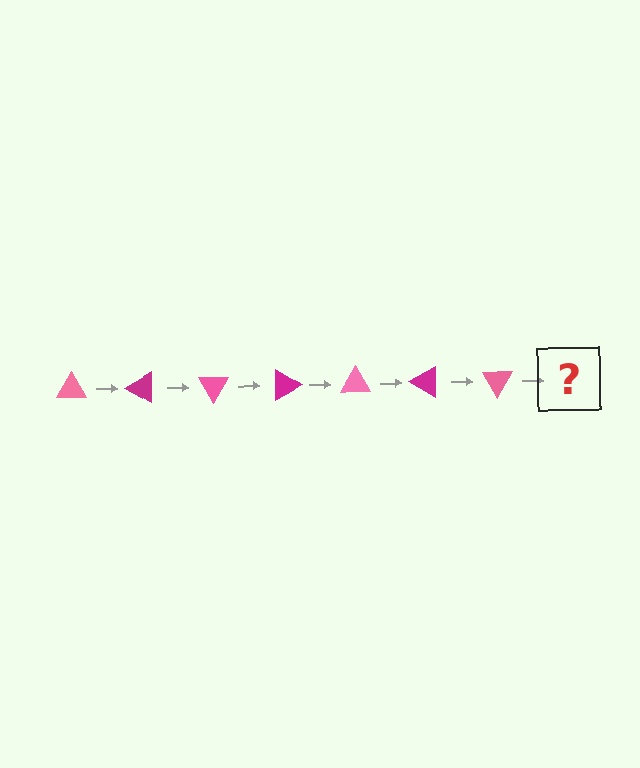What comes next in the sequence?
The next element should be a magenta triangle, rotated 210 degrees from the start.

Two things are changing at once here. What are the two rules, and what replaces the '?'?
The two rules are that it rotates 30 degrees each step and the color cycles through pink and magenta. The '?' should be a magenta triangle, rotated 210 degrees from the start.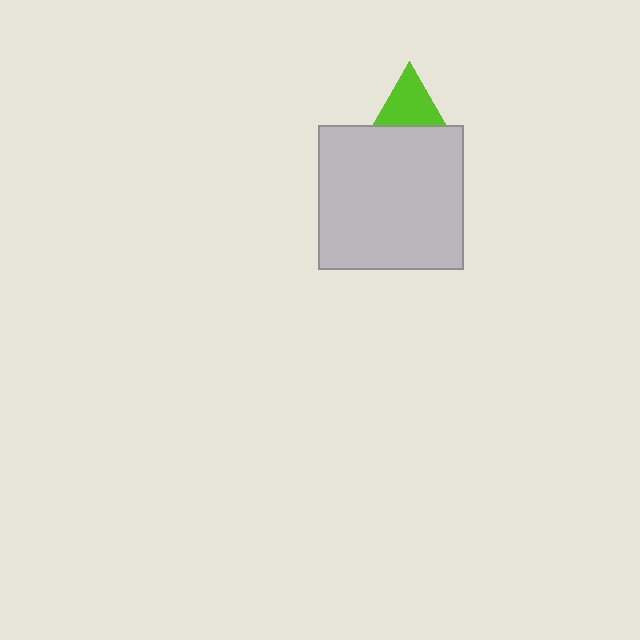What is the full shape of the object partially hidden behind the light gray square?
The partially hidden object is a lime triangle.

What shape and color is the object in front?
The object in front is a light gray square.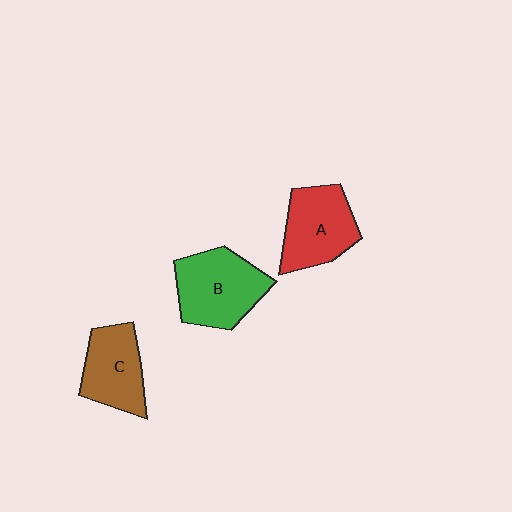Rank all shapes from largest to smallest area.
From largest to smallest: B (green), A (red), C (brown).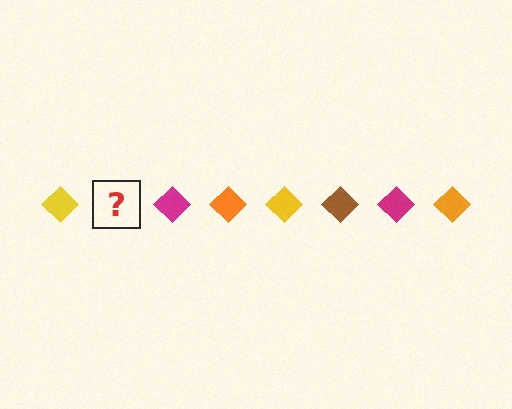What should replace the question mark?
The question mark should be replaced with a brown diamond.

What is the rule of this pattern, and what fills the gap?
The rule is that the pattern cycles through yellow, brown, magenta, orange diamonds. The gap should be filled with a brown diamond.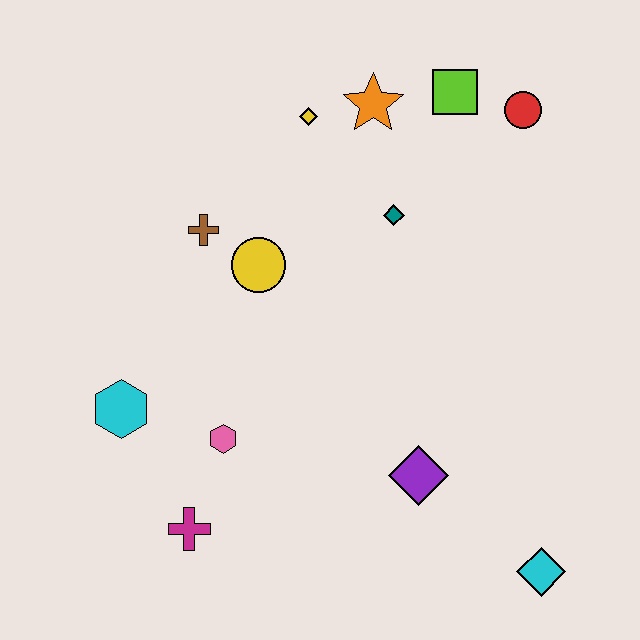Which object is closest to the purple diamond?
The cyan diamond is closest to the purple diamond.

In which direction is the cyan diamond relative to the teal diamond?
The cyan diamond is below the teal diamond.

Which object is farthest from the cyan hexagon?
The red circle is farthest from the cyan hexagon.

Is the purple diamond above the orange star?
No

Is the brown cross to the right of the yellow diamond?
No